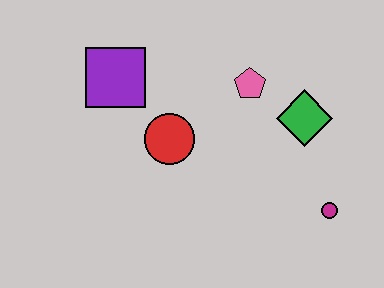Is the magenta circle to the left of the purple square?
No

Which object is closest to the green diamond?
The pink pentagon is closest to the green diamond.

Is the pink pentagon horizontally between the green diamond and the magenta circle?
No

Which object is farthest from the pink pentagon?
The magenta circle is farthest from the pink pentagon.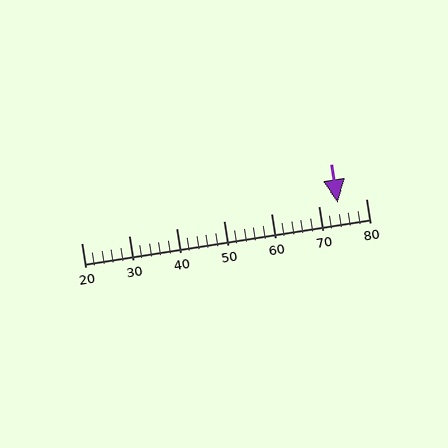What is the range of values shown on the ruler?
The ruler shows values from 20 to 80.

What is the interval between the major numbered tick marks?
The major tick marks are spaced 10 units apart.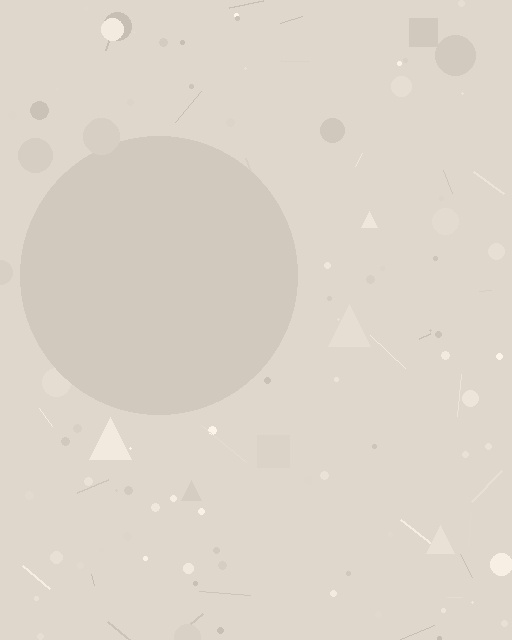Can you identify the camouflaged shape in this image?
The camouflaged shape is a circle.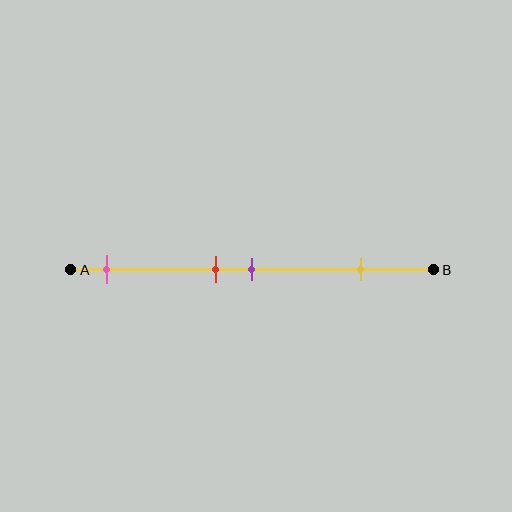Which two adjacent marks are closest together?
The red and purple marks are the closest adjacent pair.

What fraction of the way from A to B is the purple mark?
The purple mark is approximately 50% (0.5) of the way from A to B.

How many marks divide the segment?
There are 4 marks dividing the segment.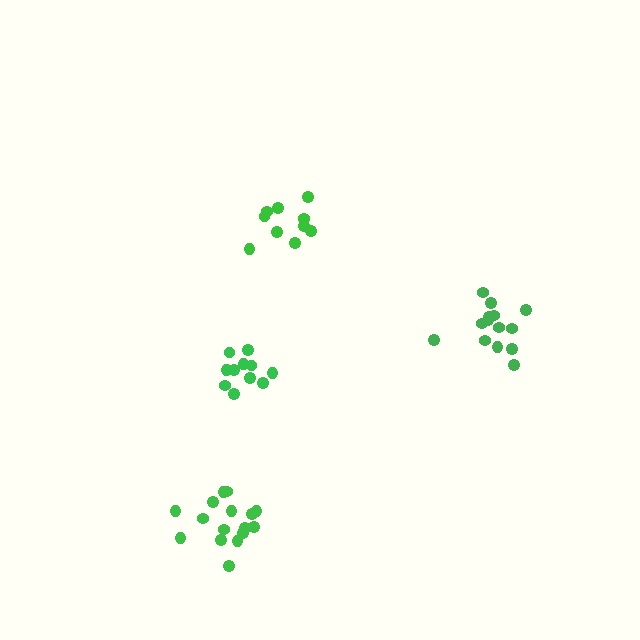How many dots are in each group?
Group 1: 14 dots, Group 2: 11 dots, Group 3: 10 dots, Group 4: 16 dots (51 total).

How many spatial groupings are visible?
There are 4 spatial groupings.